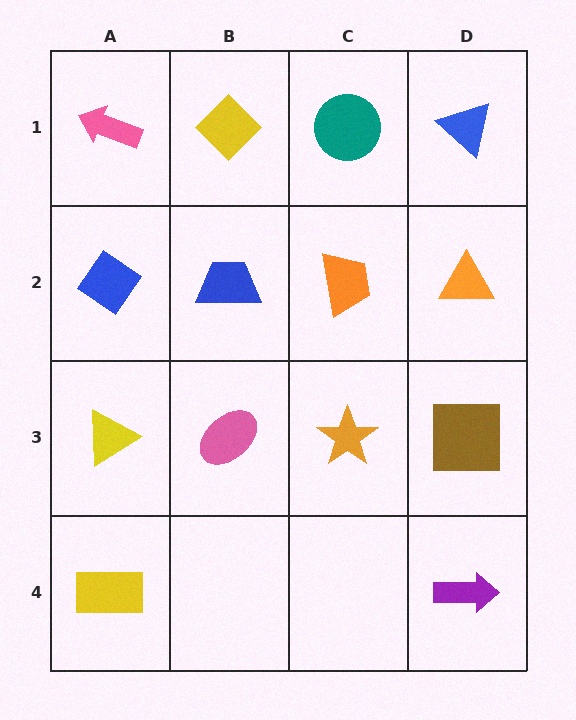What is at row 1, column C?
A teal circle.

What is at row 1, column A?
A pink arrow.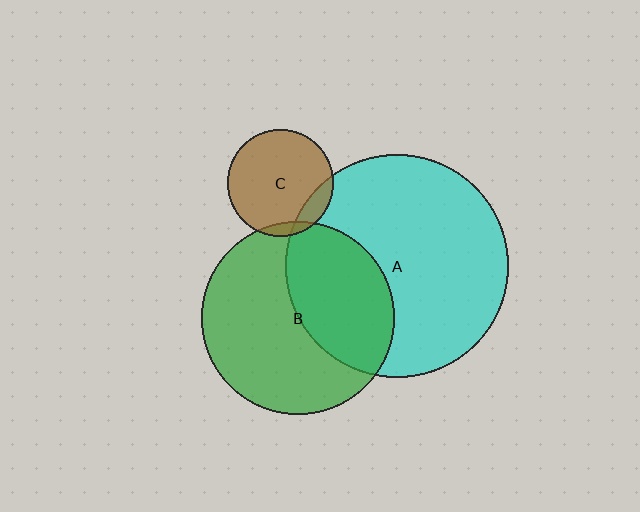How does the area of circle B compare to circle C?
Approximately 3.3 times.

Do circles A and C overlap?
Yes.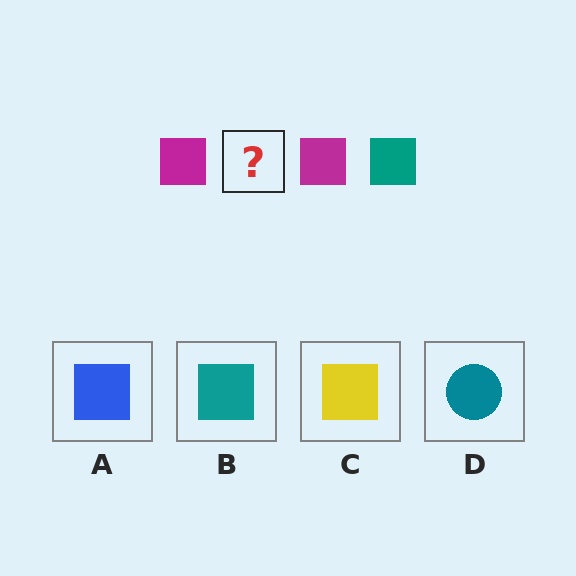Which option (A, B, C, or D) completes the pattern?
B.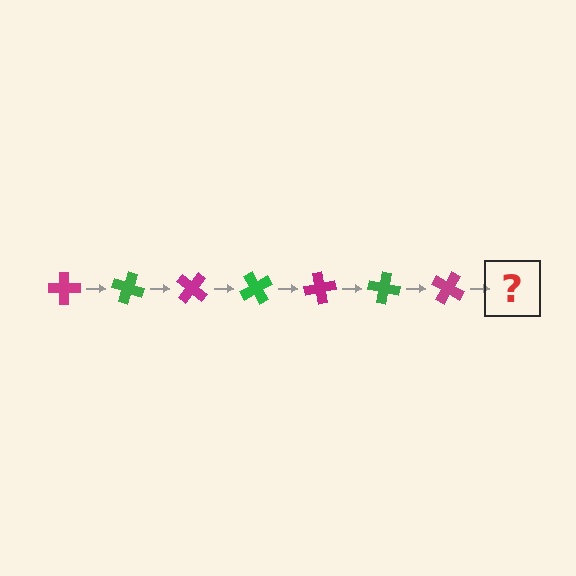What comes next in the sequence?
The next element should be a green cross, rotated 140 degrees from the start.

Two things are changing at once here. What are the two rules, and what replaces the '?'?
The two rules are that it rotates 20 degrees each step and the color cycles through magenta and green. The '?' should be a green cross, rotated 140 degrees from the start.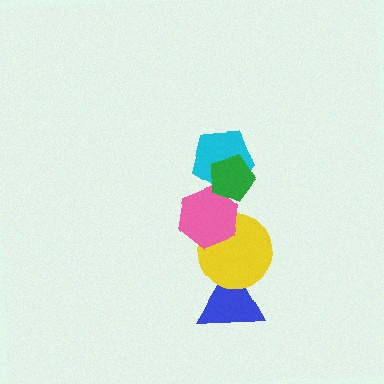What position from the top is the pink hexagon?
The pink hexagon is 3rd from the top.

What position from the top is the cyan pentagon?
The cyan pentagon is 2nd from the top.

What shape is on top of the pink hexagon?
The cyan pentagon is on top of the pink hexagon.